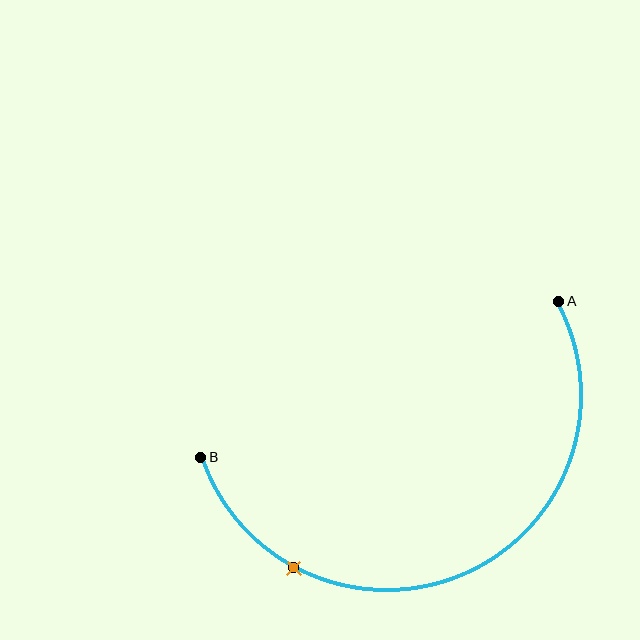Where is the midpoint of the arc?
The arc midpoint is the point on the curve farthest from the straight line joining A and B. It sits below that line.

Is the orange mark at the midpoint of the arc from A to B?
No. The orange mark lies on the arc but is closer to endpoint B. The arc midpoint would be at the point on the curve equidistant along the arc from both A and B.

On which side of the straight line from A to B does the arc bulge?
The arc bulges below the straight line connecting A and B.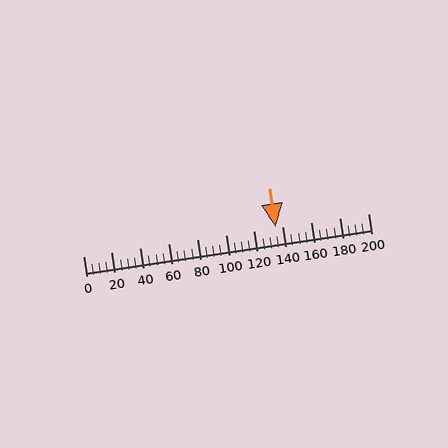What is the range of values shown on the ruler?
The ruler shows values from 0 to 200.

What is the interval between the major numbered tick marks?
The major tick marks are spaced 20 units apart.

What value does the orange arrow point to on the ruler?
The orange arrow points to approximately 135.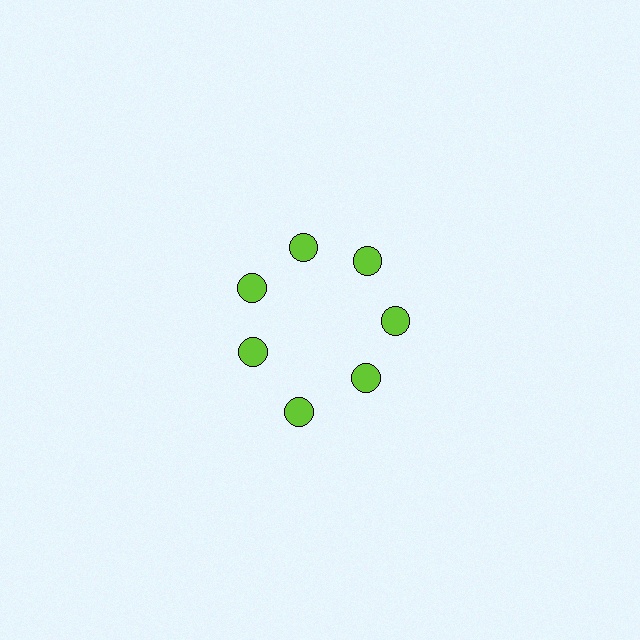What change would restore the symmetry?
The symmetry would be restored by moving it inward, back onto the ring so that all 7 circles sit at equal angles and equal distance from the center.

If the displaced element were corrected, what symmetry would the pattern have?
It would have 7-fold rotational symmetry — the pattern would map onto itself every 51 degrees.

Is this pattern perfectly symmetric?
No. The 7 lime circles are arranged in a ring, but one element near the 6 o'clock position is pushed outward from the center, breaking the 7-fold rotational symmetry.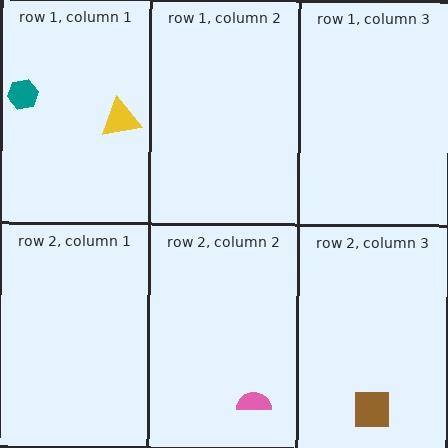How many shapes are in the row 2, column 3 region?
1.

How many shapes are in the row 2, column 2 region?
1.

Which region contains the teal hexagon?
The row 1, column 1 region.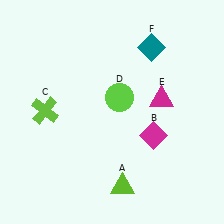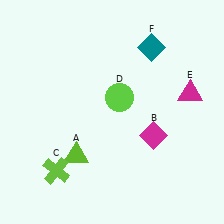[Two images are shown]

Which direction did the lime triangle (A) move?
The lime triangle (A) moved left.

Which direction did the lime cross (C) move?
The lime cross (C) moved down.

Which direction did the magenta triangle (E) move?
The magenta triangle (E) moved right.